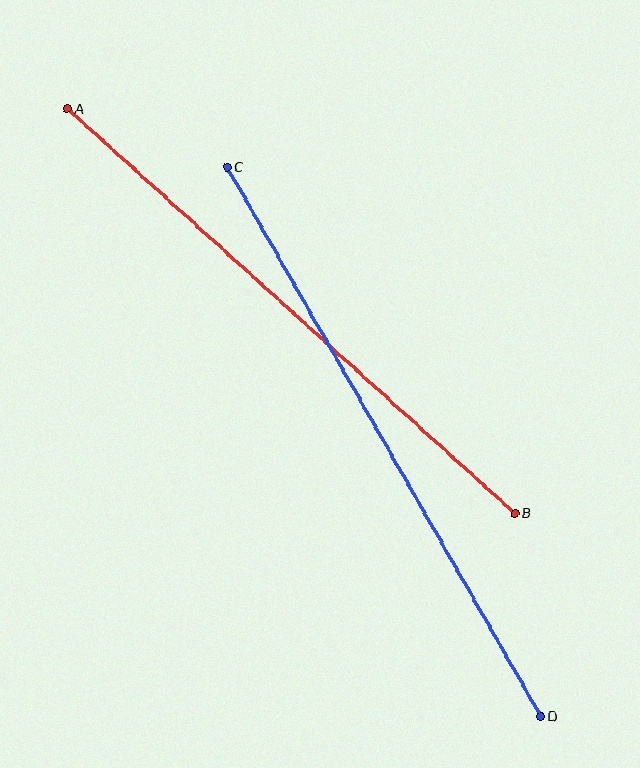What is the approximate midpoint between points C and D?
The midpoint is at approximately (384, 442) pixels.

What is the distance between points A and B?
The distance is approximately 603 pixels.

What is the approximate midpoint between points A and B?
The midpoint is at approximately (291, 311) pixels.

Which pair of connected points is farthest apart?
Points C and D are farthest apart.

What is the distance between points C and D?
The distance is approximately 633 pixels.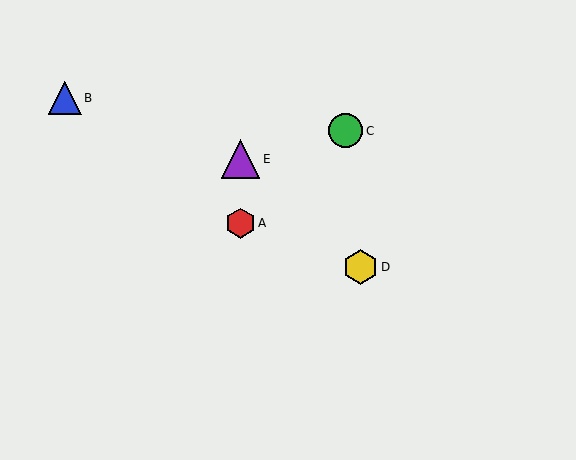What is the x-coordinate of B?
Object B is at x≈65.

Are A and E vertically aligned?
Yes, both are at x≈240.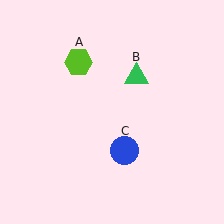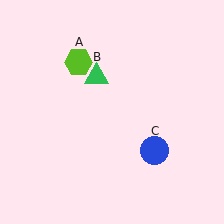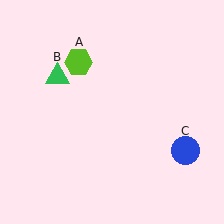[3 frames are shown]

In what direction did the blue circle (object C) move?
The blue circle (object C) moved right.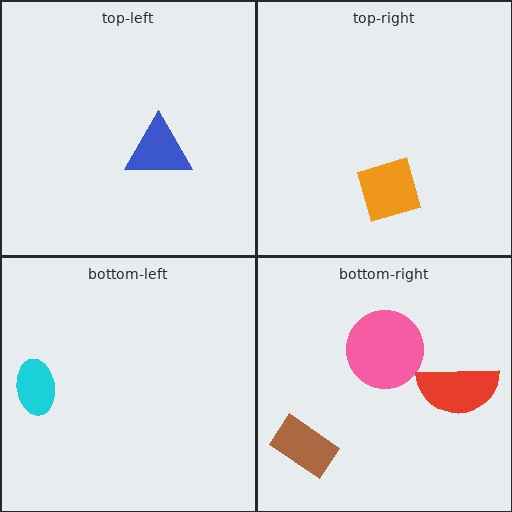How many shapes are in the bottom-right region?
3.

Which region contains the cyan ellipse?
The bottom-left region.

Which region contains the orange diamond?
The top-right region.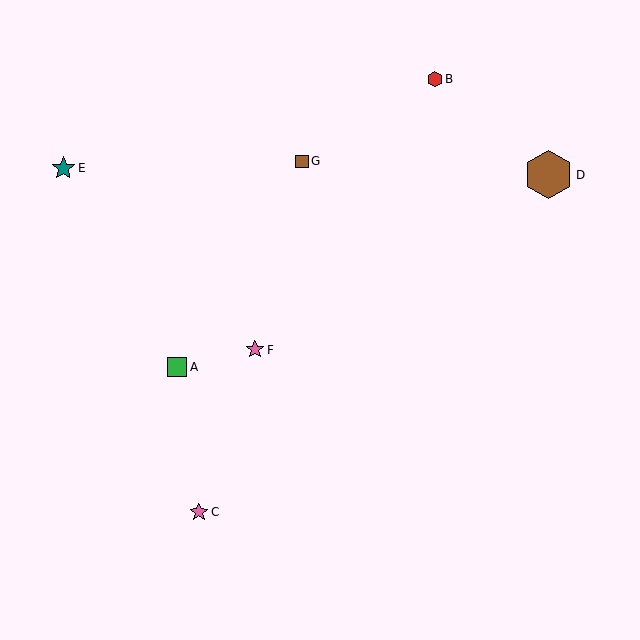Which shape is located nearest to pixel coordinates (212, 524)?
The pink star (labeled C) at (199, 512) is nearest to that location.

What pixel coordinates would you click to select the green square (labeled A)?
Click at (177, 367) to select the green square A.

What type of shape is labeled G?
Shape G is a brown square.